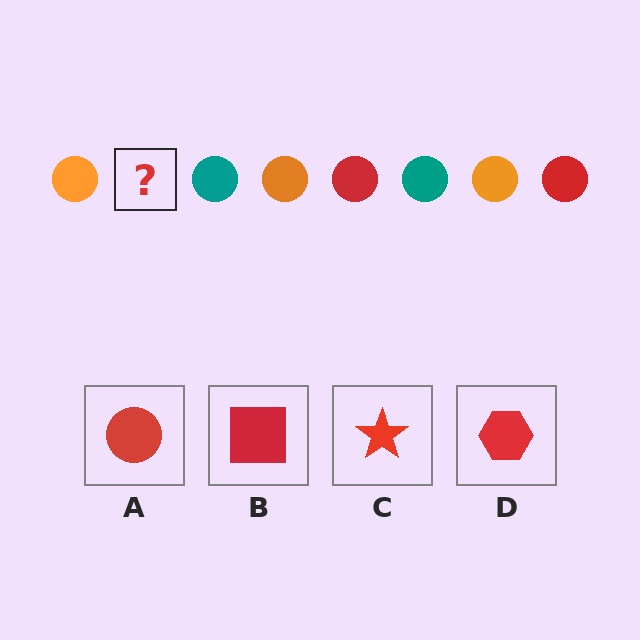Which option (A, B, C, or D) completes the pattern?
A.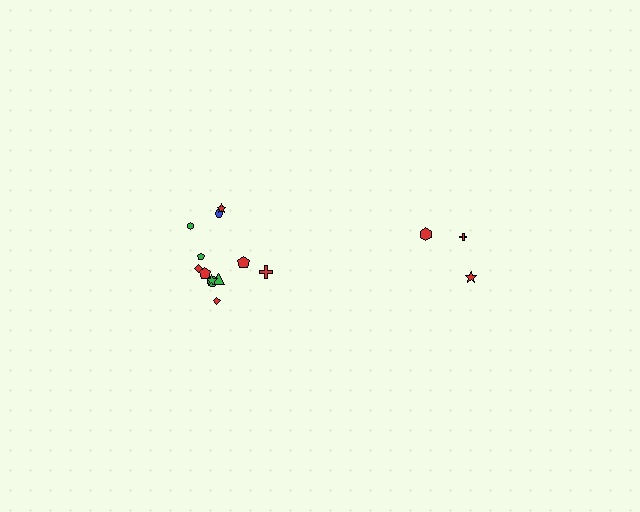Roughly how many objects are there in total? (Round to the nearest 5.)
Roughly 15 objects in total.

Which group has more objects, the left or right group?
The left group.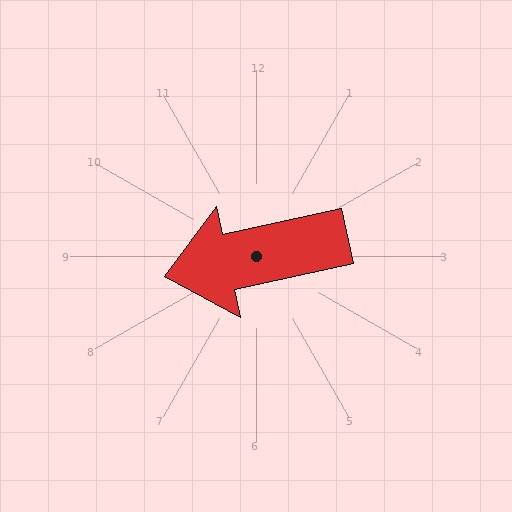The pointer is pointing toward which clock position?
Roughly 9 o'clock.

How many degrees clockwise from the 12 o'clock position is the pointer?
Approximately 258 degrees.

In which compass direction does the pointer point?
West.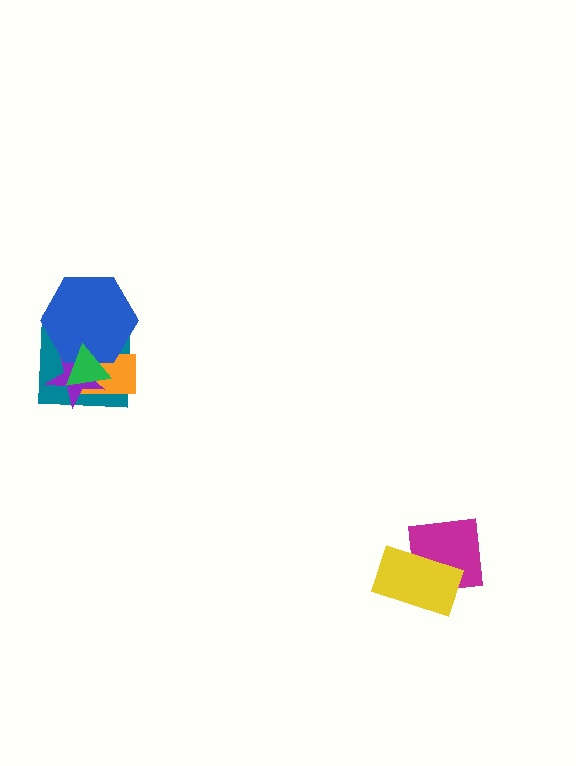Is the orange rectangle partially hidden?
Yes, it is partially covered by another shape.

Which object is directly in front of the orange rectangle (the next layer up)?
The purple star is directly in front of the orange rectangle.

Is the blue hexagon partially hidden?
Yes, it is partially covered by another shape.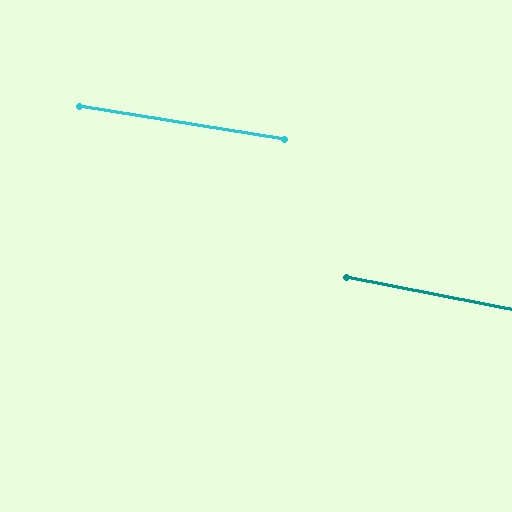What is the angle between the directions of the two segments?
Approximately 2 degrees.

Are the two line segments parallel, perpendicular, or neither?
Parallel — their directions differ by only 1.7°.